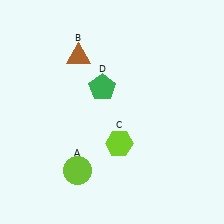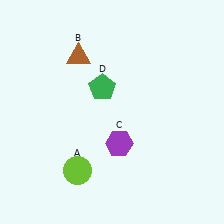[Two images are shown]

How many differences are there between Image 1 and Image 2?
There is 1 difference between the two images.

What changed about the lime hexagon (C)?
In Image 1, C is lime. In Image 2, it changed to purple.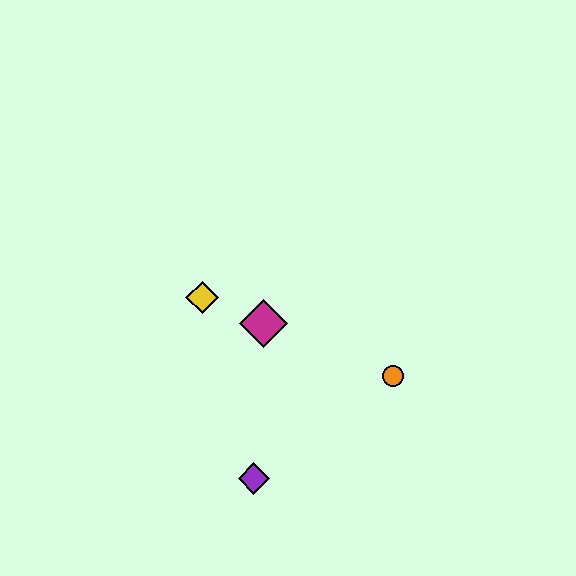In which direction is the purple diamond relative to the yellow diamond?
The purple diamond is below the yellow diamond.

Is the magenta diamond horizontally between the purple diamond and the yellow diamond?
No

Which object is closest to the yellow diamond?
The magenta diamond is closest to the yellow diamond.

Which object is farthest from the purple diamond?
The yellow diamond is farthest from the purple diamond.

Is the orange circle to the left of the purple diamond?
No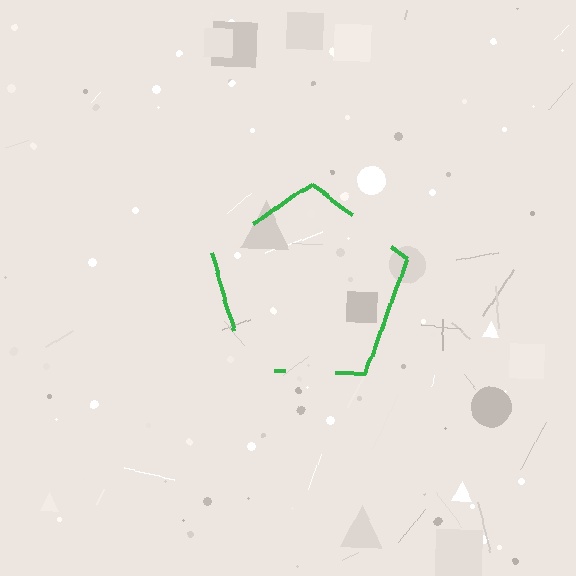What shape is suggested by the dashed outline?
The dashed outline suggests a pentagon.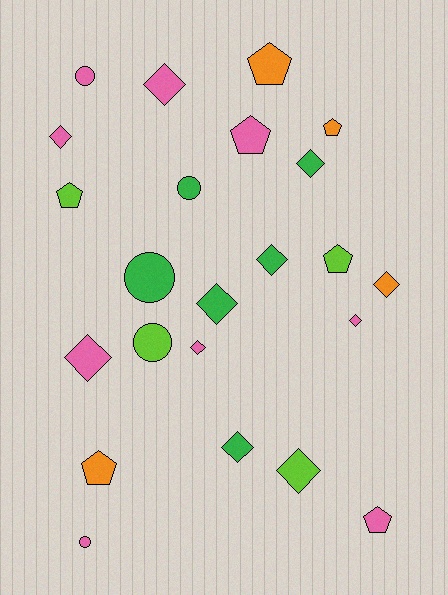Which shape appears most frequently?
Diamond, with 11 objects.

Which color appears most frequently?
Pink, with 9 objects.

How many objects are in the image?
There are 23 objects.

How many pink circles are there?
There are 2 pink circles.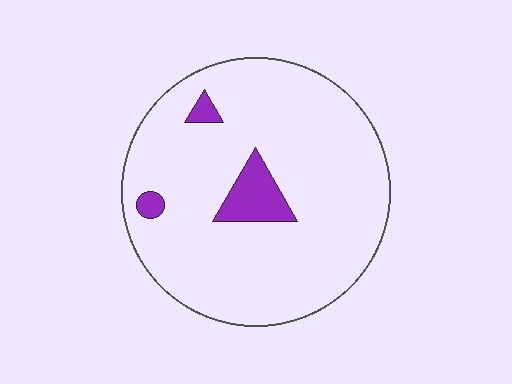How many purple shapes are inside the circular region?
3.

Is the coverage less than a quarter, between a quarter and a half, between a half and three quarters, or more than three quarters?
Less than a quarter.